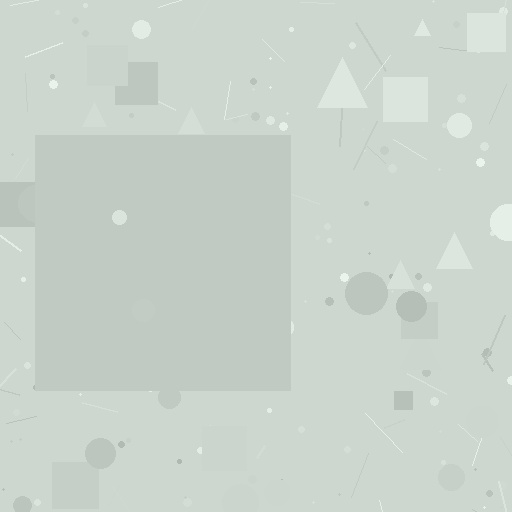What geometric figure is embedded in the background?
A square is embedded in the background.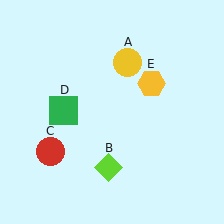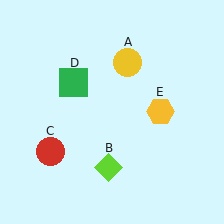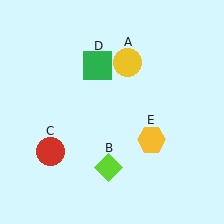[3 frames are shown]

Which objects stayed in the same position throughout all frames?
Yellow circle (object A) and lime diamond (object B) and red circle (object C) remained stationary.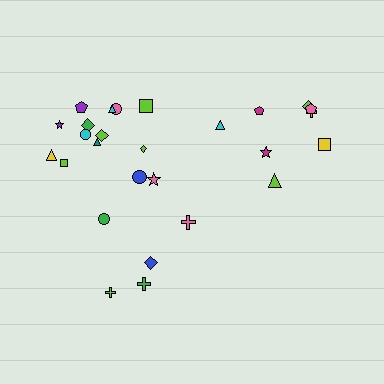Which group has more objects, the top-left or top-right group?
The top-left group.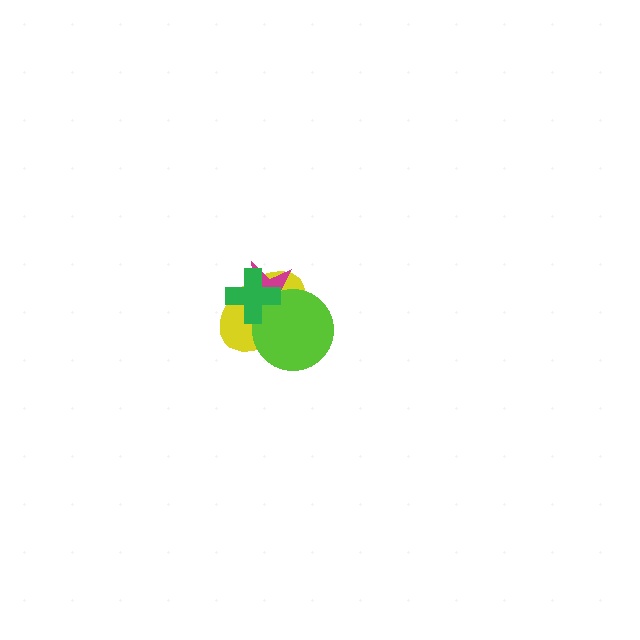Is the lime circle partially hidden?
Yes, it is partially covered by another shape.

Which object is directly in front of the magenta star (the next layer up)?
The lime circle is directly in front of the magenta star.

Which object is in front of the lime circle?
The green cross is in front of the lime circle.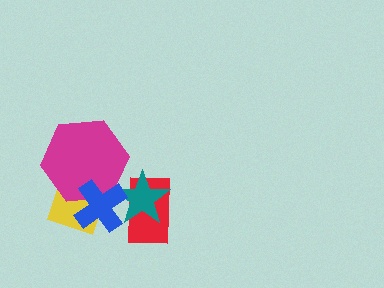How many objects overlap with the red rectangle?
2 objects overlap with the red rectangle.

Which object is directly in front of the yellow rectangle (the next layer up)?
The teal star is directly in front of the yellow rectangle.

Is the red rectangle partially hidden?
Yes, it is partially covered by another shape.